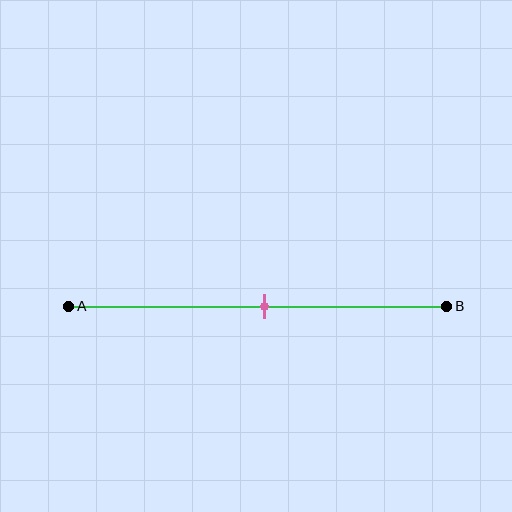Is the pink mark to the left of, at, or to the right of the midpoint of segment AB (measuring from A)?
The pink mark is approximately at the midpoint of segment AB.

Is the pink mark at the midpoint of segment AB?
Yes, the mark is approximately at the midpoint.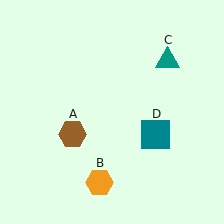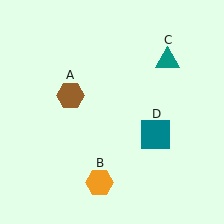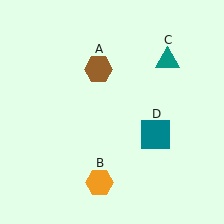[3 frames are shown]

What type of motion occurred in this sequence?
The brown hexagon (object A) rotated clockwise around the center of the scene.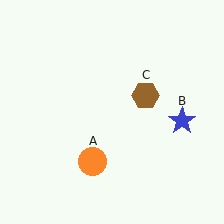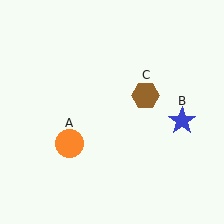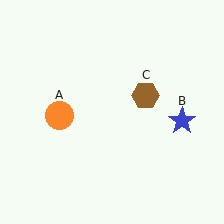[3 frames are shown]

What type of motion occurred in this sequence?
The orange circle (object A) rotated clockwise around the center of the scene.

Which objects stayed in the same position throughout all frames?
Blue star (object B) and brown hexagon (object C) remained stationary.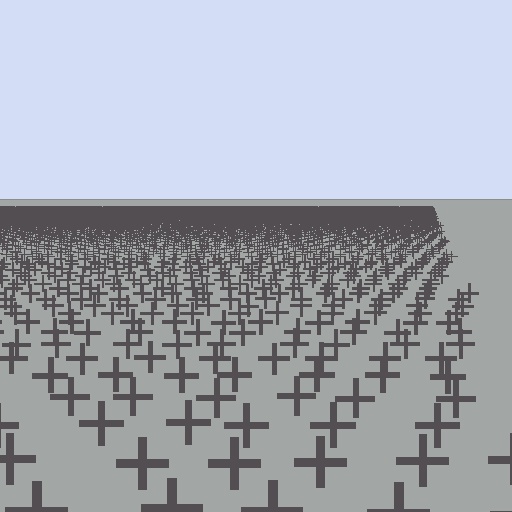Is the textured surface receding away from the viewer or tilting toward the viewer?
The surface is receding away from the viewer. Texture elements get smaller and denser toward the top.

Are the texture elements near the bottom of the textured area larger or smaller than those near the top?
Larger. Near the bottom, elements are closer to the viewer and appear at a bigger on-screen size.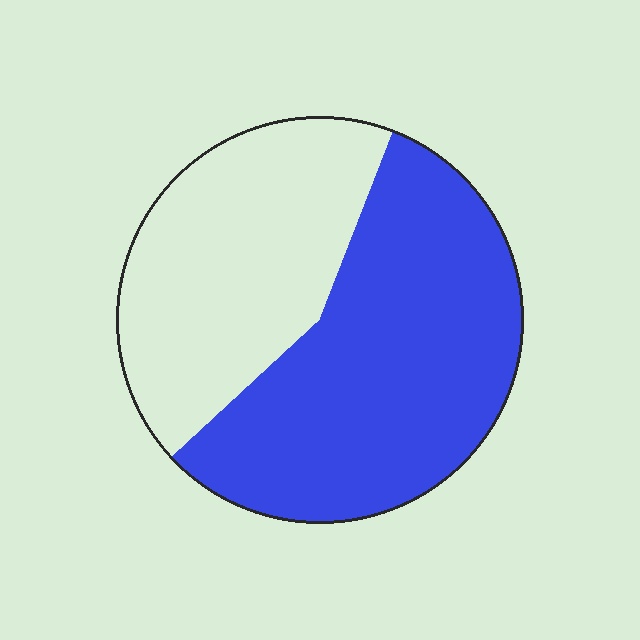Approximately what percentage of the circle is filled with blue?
Approximately 55%.